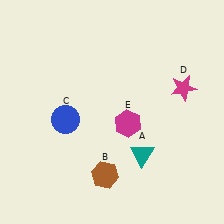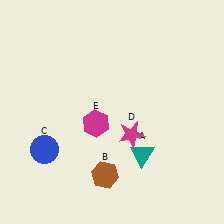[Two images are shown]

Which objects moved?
The objects that moved are: the blue circle (C), the magenta star (D), the magenta hexagon (E).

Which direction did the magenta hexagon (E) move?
The magenta hexagon (E) moved left.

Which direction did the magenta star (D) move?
The magenta star (D) moved left.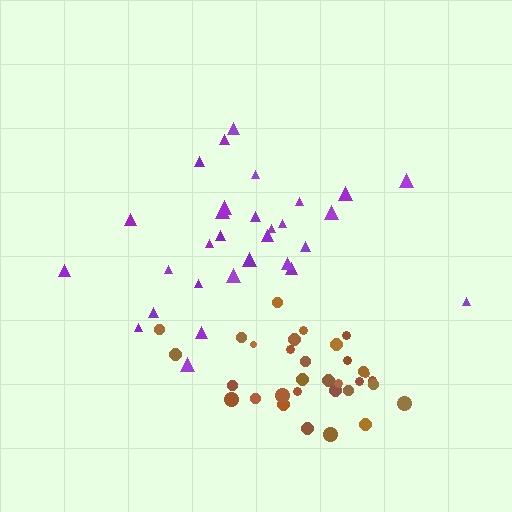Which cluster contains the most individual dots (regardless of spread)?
Brown (32).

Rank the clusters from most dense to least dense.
brown, purple.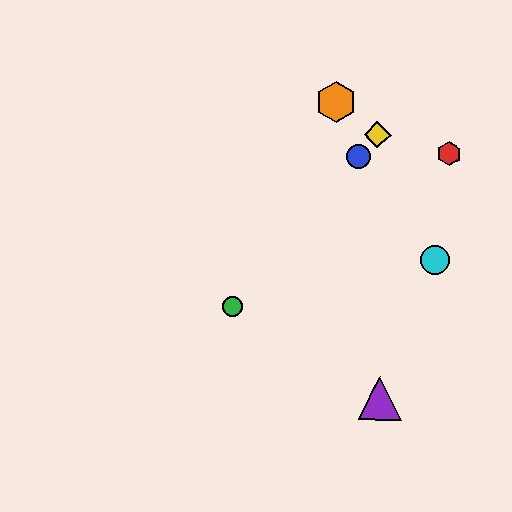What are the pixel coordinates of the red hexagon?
The red hexagon is at (450, 154).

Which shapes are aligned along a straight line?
The blue circle, the green circle, the yellow diamond are aligned along a straight line.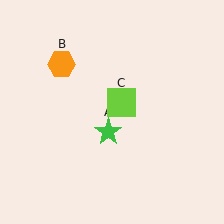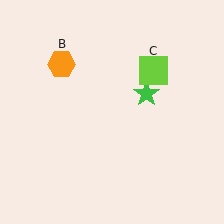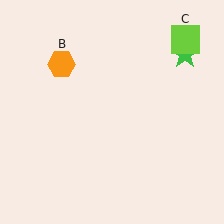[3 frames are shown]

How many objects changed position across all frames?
2 objects changed position: green star (object A), lime square (object C).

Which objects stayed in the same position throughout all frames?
Orange hexagon (object B) remained stationary.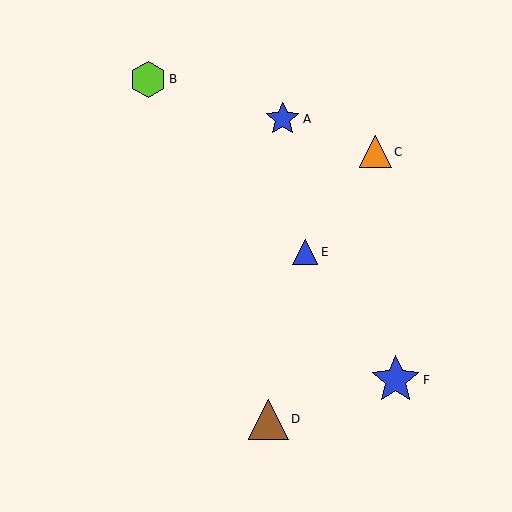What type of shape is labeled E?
Shape E is a blue triangle.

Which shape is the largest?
The blue star (labeled F) is the largest.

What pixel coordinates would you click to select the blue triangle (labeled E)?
Click at (305, 252) to select the blue triangle E.